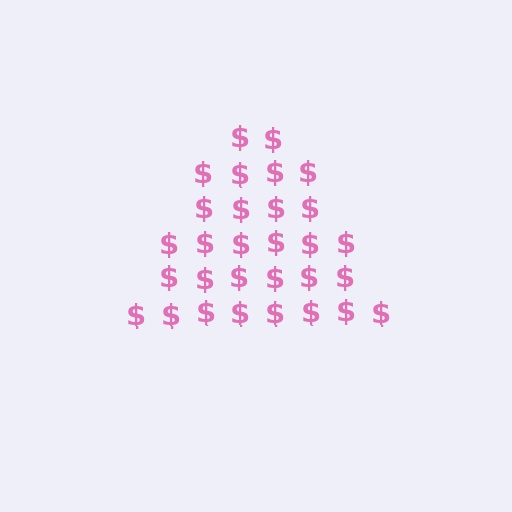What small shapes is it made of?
It is made of small dollar signs.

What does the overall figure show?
The overall figure shows a triangle.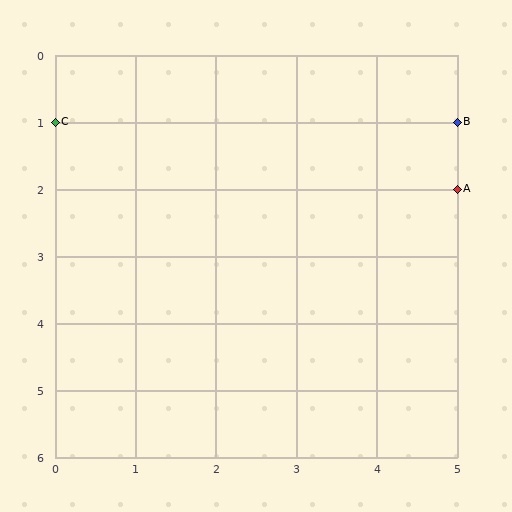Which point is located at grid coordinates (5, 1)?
Point B is at (5, 1).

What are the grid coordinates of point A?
Point A is at grid coordinates (5, 2).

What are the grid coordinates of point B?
Point B is at grid coordinates (5, 1).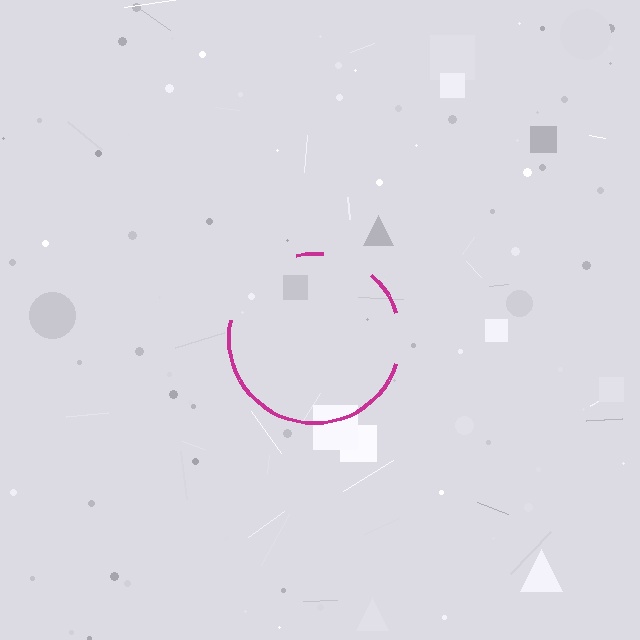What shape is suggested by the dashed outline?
The dashed outline suggests a circle.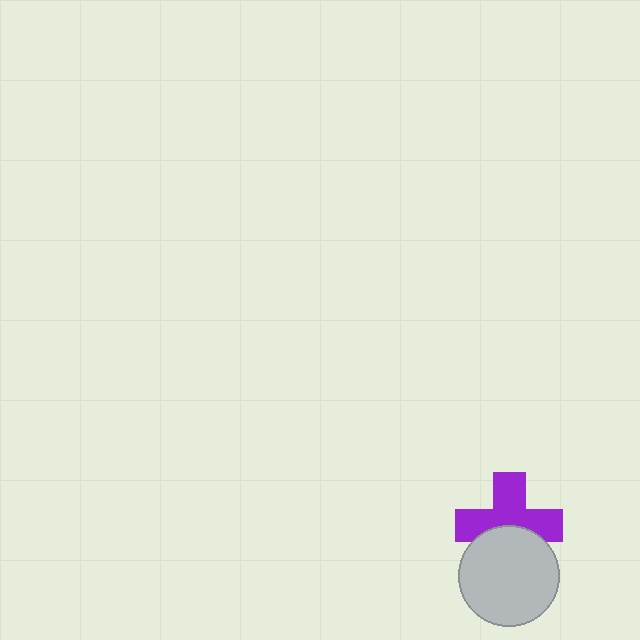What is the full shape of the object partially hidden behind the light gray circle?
The partially hidden object is a purple cross.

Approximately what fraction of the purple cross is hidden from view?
Roughly 35% of the purple cross is hidden behind the light gray circle.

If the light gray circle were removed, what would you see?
You would see the complete purple cross.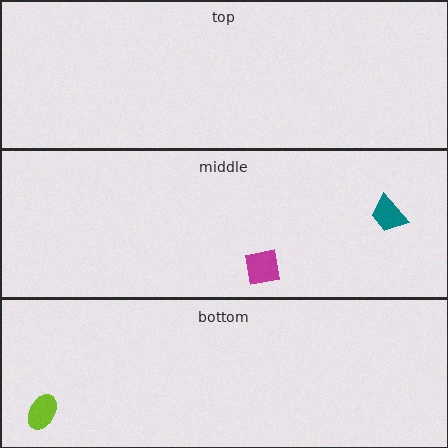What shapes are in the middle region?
The teal trapezoid, the magenta square.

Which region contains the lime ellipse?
The bottom region.